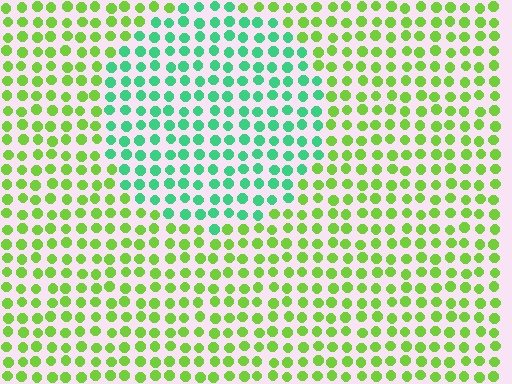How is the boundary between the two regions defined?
The boundary is defined purely by a slight shift in hue (about 51 degrees). Spacing, size, and orientation are identical on both sides.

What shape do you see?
I see a circle.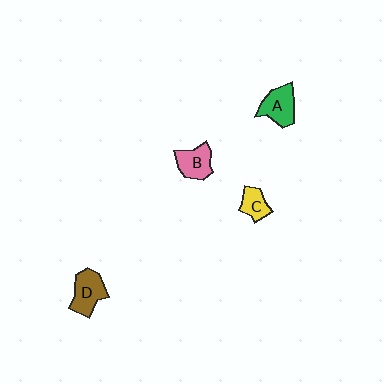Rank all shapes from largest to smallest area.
From largest to smallest: D (brown), A (green), B (pink), C (yellow).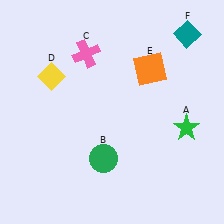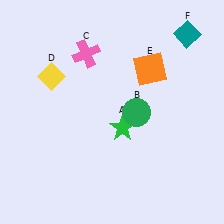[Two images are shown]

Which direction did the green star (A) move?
The green star (A) moved left.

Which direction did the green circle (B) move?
The green circle (B) moved up.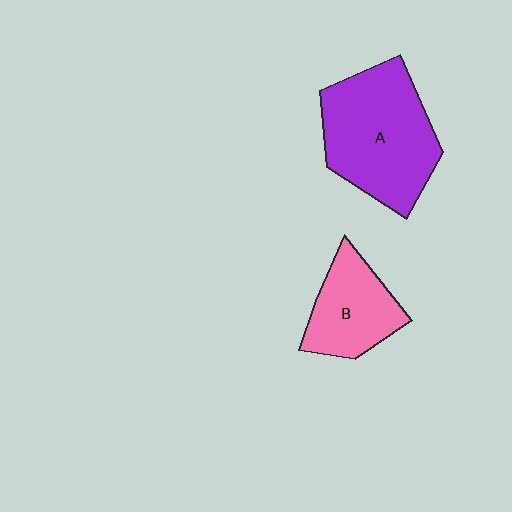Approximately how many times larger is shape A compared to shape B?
Approximately 1.8 times.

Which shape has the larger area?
Shape A (purple).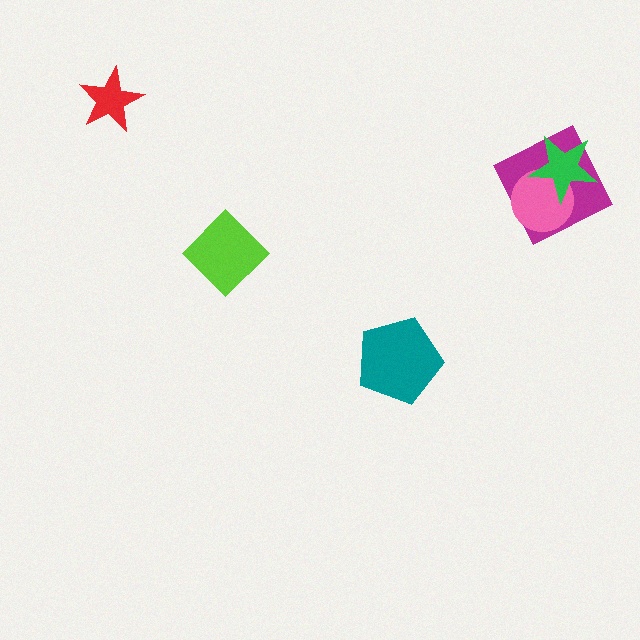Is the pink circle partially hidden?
Yes, it is partially covered by another shape.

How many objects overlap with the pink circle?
2 objects overlap with the pink circle.